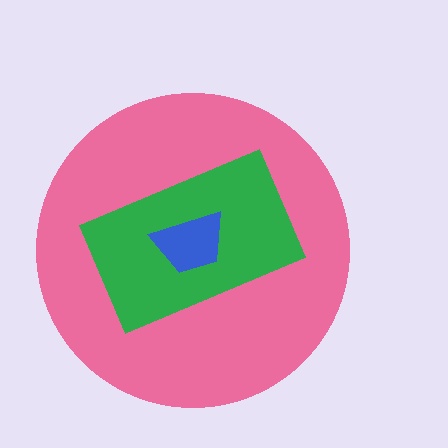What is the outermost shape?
The pink circle.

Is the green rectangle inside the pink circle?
Yes.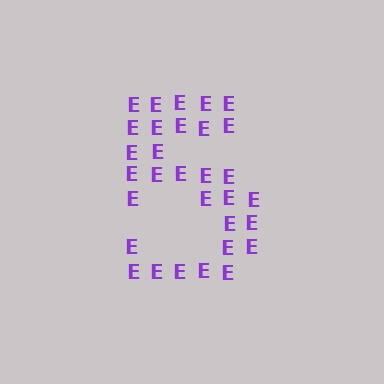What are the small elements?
The small elements are letter E's.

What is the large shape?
The large shape is the digit 5.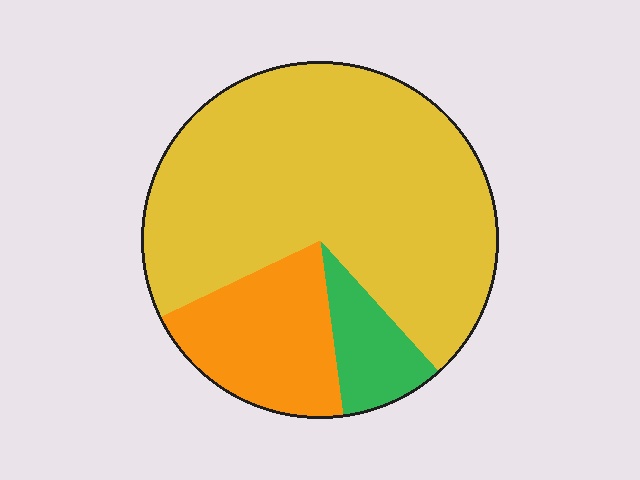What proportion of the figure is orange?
Orange takes up less than a quarter of the figure.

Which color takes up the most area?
Yellow, at roughly 70%.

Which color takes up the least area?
Green, at roughly 10%.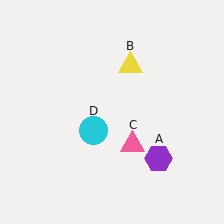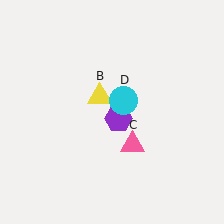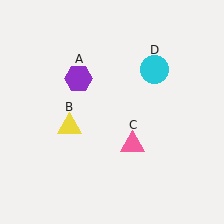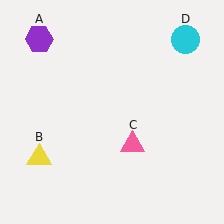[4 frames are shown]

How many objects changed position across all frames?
3 objects changed position: purple hexagon (object A), yellow triangle (object B), cyan circle (object D).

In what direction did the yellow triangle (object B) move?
The yellow triangle (object B) moved down and to the left.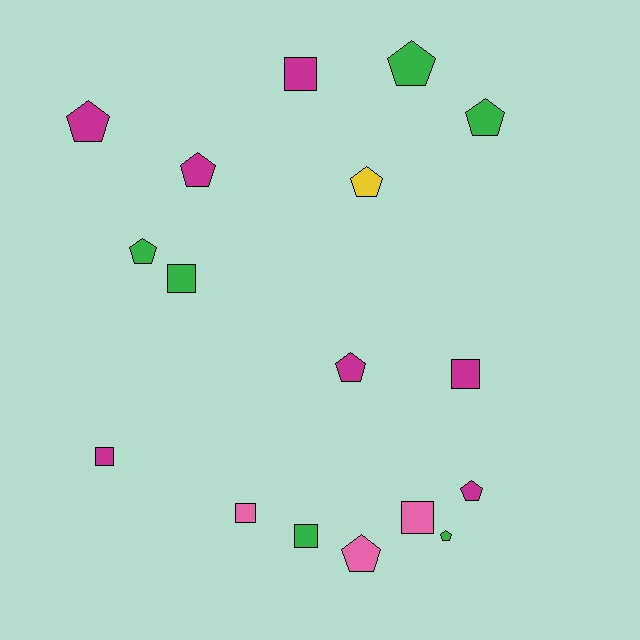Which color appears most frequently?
Magenta, with 7 objects.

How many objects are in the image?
There are 17 objects.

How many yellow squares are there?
There are no yellow squares.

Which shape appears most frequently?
Pentagon, with 10 objects.